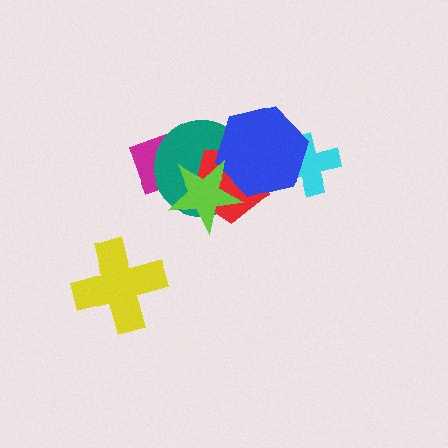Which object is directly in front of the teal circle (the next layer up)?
The red pentagon is directly in front of the teal circle.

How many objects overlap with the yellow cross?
0 objects overlap with the yellow cross.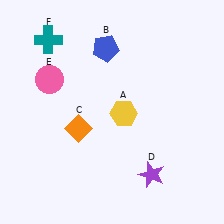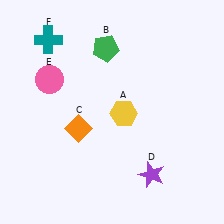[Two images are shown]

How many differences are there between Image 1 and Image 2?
There is 1 difference between the two images.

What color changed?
The pentagon (B) changed from blue in Image 1 to green in Image 2.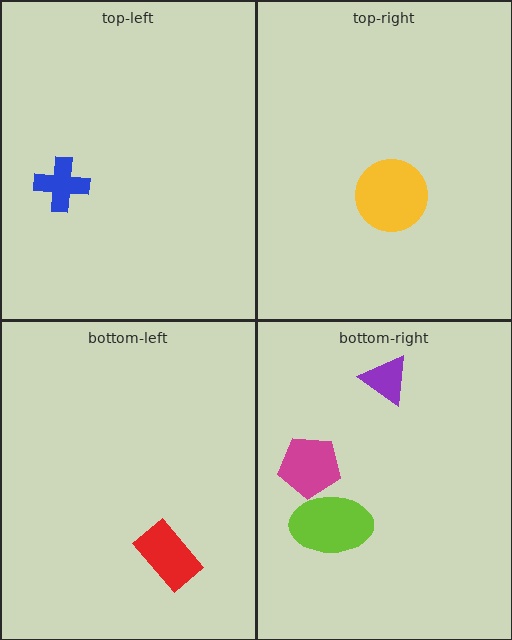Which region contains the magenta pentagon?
The bottom-right region.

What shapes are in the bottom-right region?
The purple triangle, the magenta pentagon, the lime ellipse.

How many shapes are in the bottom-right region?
3.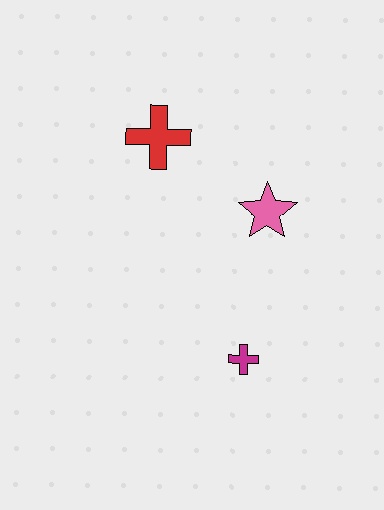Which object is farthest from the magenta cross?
The red cross is farthest from the magenta cross.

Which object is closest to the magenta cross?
The pink star is closest to the magenta cross.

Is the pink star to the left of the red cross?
No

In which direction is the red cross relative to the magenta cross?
The red cross is above the magenta cross.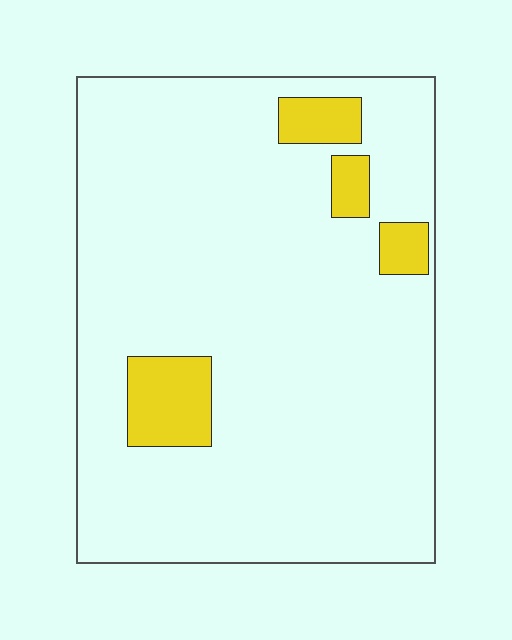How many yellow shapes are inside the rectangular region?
4.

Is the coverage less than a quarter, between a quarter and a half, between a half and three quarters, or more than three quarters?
Less than a quarter.